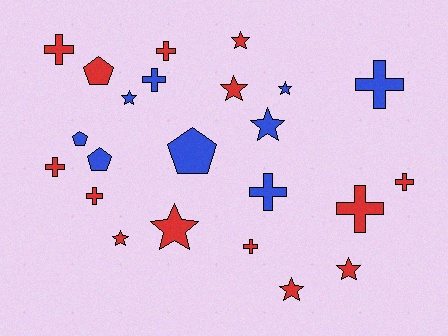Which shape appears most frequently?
Cross, with 10 objects.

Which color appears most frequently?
Red, with 14 objects.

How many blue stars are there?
There are 3 blue stars.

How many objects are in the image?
There are 23 objects.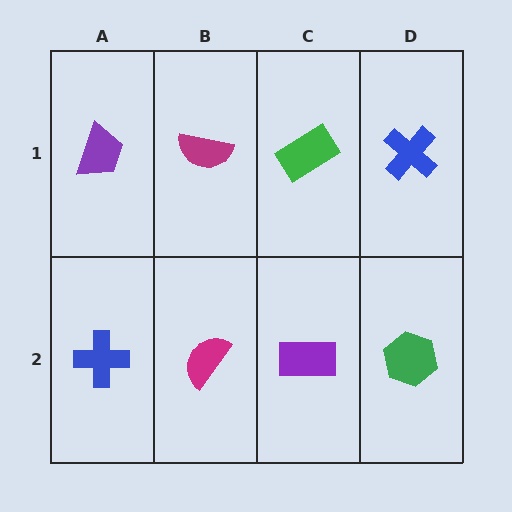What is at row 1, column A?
A purple trapezoid.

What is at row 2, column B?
A magenta semicircle.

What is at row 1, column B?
A magenta semicircle.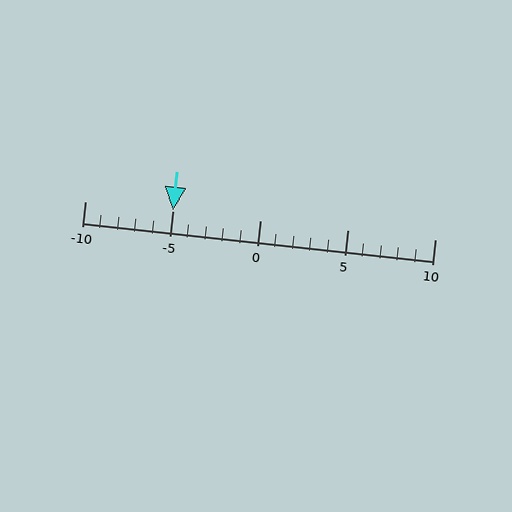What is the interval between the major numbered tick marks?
The major tick marks are spaced 5 units apart.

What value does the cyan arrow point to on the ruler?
The cyan arrow points to approximately -5.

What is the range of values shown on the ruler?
The ruler shows values from -10 to 10.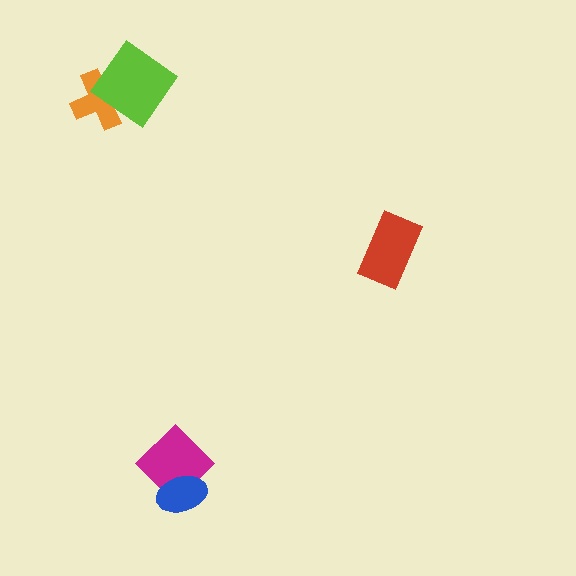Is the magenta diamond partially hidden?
Yes, it is partially covered by another shape.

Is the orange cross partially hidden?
Yes, it is partially covered by another shape.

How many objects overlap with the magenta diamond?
1 object overlaps with the magenta diamond.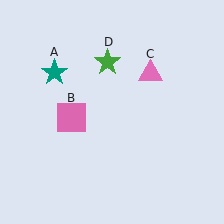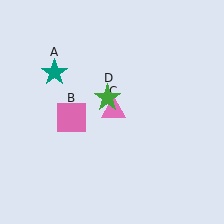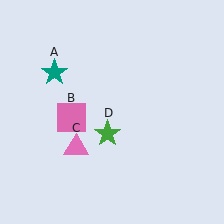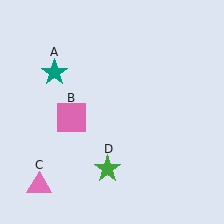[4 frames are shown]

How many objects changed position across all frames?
2 objects changed position: pink triangle (object C), green star (object D).